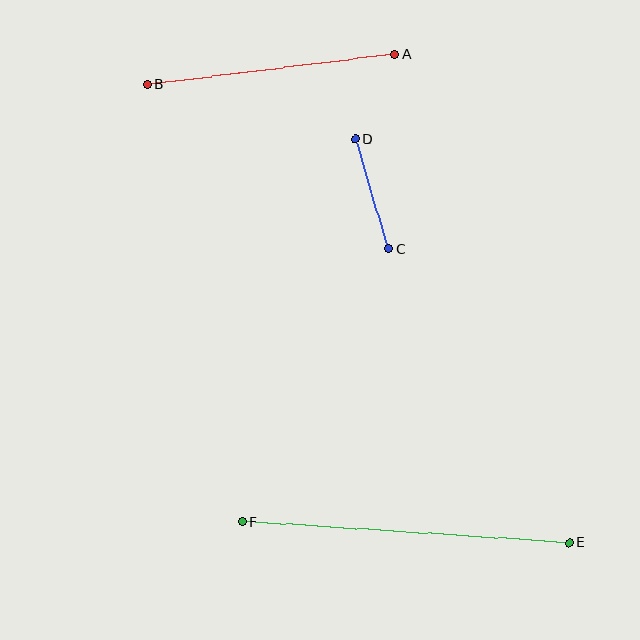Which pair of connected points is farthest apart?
Points E and F are farthest apart.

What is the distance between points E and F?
The distance is approximately 328 pixels.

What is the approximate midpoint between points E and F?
The midpoint is at approximately (406, 532) pixels.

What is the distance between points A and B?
The distance is approximately 250 pixels.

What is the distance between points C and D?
The distance is approximately 115 pixels.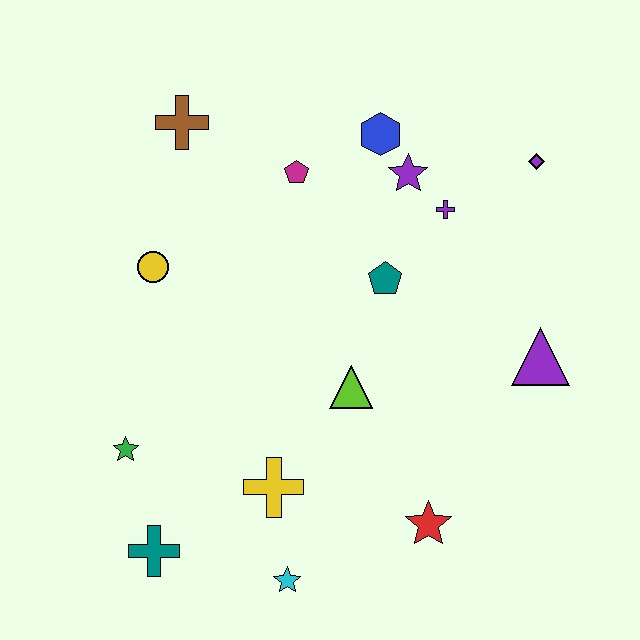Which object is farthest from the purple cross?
The teal cross is farthest from the purple cross.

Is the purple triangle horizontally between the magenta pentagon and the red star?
No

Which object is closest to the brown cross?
The magenta pentagon is closest to the brown cross.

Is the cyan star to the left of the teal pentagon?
Yes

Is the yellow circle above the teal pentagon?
Yes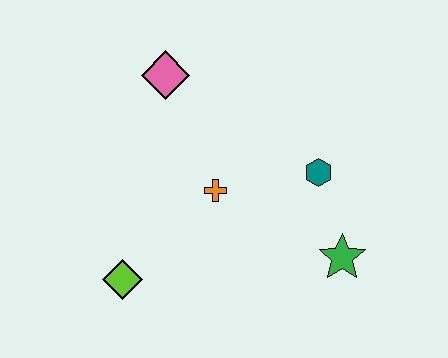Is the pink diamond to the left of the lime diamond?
No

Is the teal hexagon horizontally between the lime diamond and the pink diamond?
No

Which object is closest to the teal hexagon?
The green star is closest to the teal hexagon.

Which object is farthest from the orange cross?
The green star is farthest from the orange cross.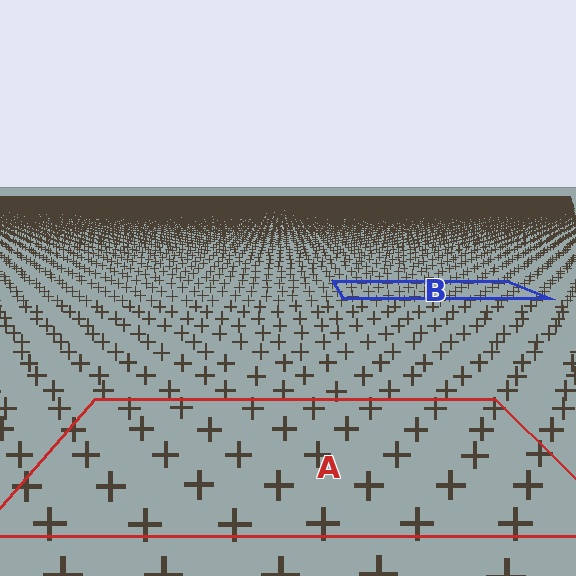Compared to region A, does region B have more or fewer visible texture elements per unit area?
Region B has more texture elements per unit area — they are packed more densely because it is farther away.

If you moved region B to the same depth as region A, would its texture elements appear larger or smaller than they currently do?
They would appear larger. At a closer depth, the same texture elements are projected at a bigger on-screen size.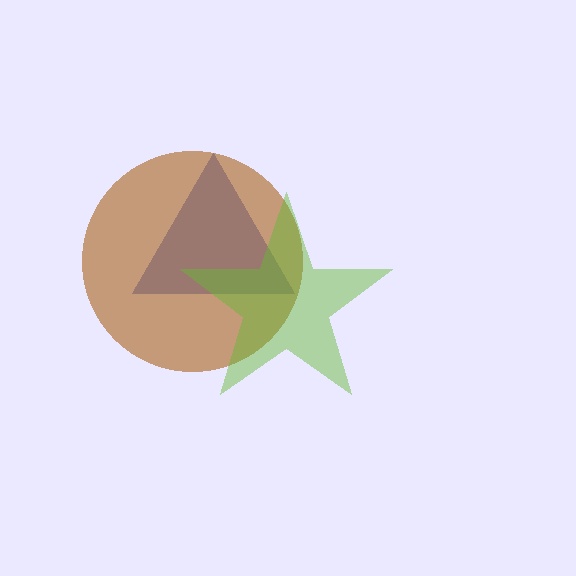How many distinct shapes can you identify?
There are 3 distinct shapes: a blue triangle, a brown circle, a lime star.